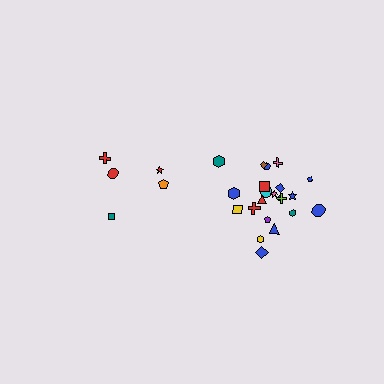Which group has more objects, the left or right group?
The right group.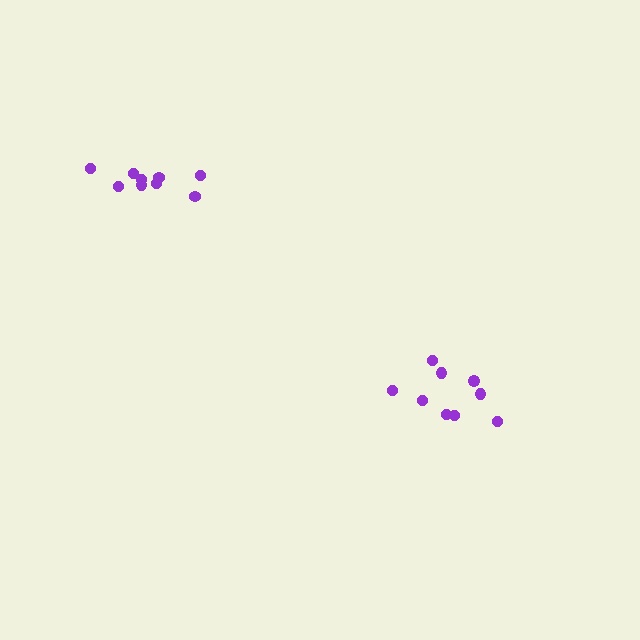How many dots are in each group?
Group 1: 9 dots, Group 2: 9 dots (18 total).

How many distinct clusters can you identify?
There are 2 distinct clusters.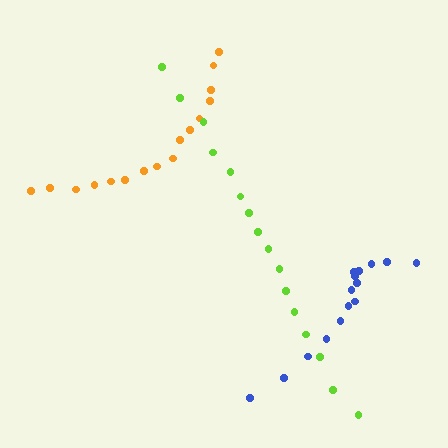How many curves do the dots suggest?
There are 3 distinct paths.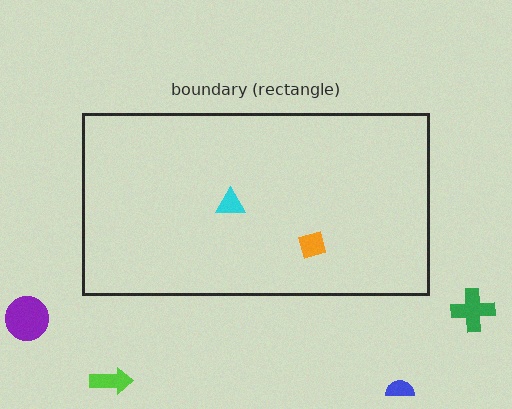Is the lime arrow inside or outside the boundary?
Outside.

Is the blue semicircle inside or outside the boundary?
Outside.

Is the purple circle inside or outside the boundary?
Outside.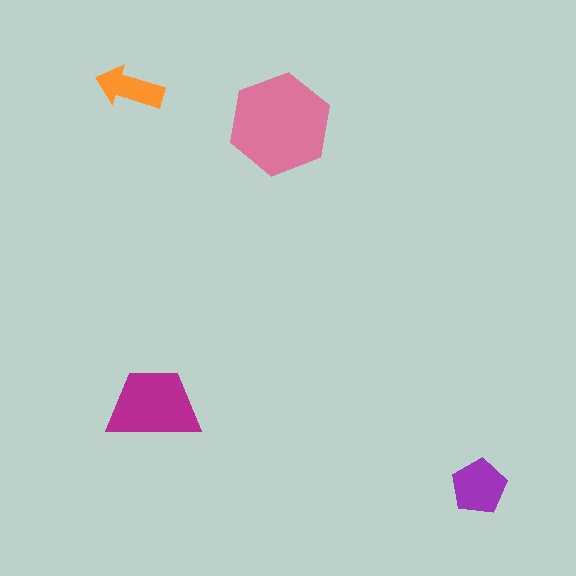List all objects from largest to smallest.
The pink hexagon, the magenta trapezoid, the purple pentagon, the orange arrow.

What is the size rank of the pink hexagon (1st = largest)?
1st.